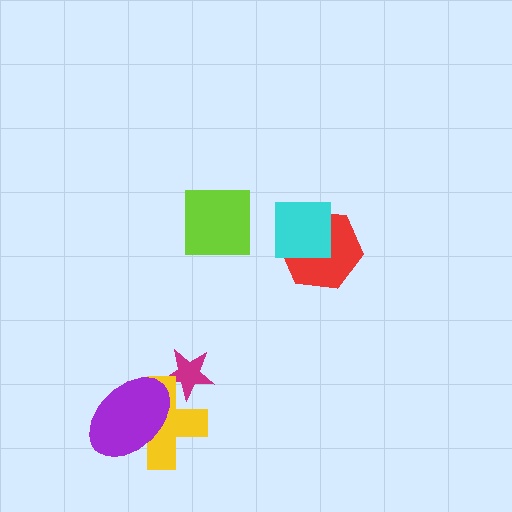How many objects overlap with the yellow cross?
2 objects overlap with the yellow cross.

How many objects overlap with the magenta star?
1 object overlaps with the magenta star.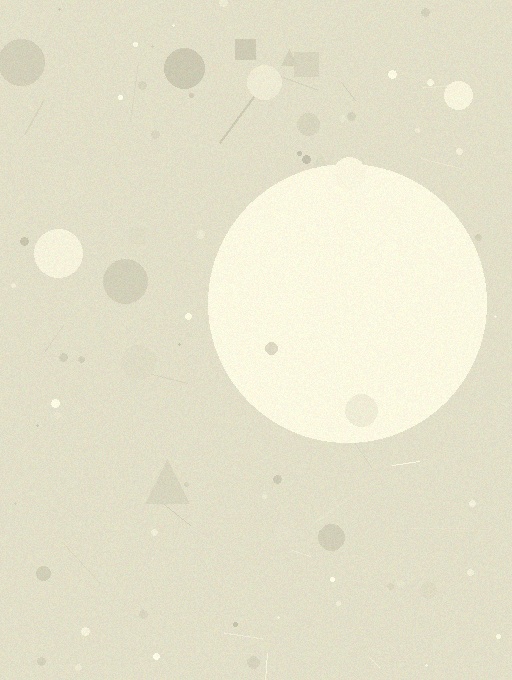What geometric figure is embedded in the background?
A circle is embedded in the background.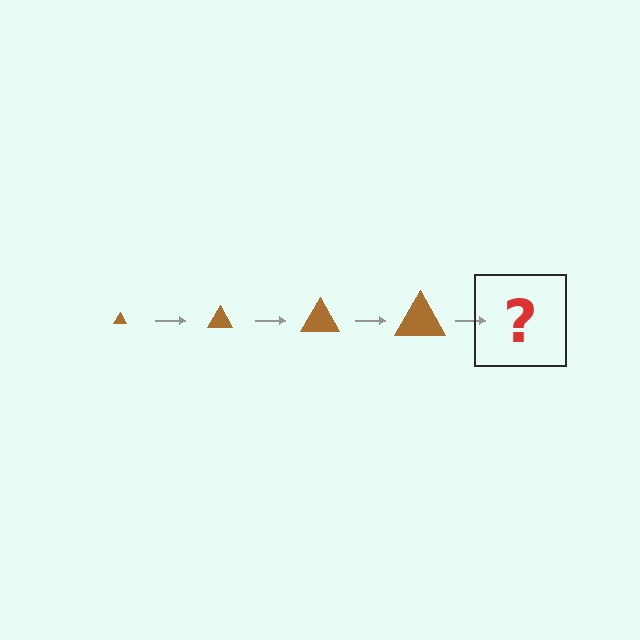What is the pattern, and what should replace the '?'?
The pattern is that the triangle gets progressively larger each step. The '?' should be a brown triangle, larger than the previous one.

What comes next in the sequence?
The next element should be a brown triangle, larger than the previous one.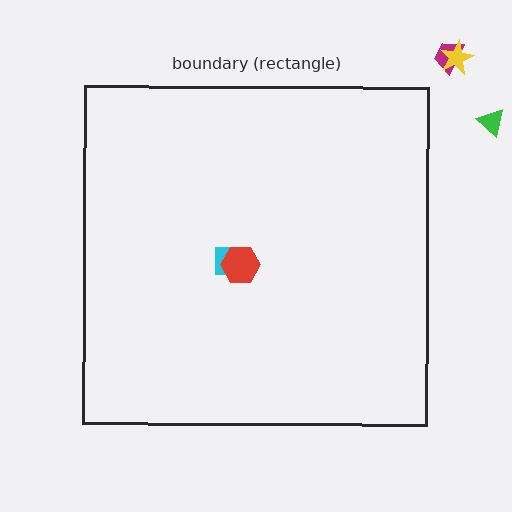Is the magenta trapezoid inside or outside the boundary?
Outside.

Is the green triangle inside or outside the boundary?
Outside.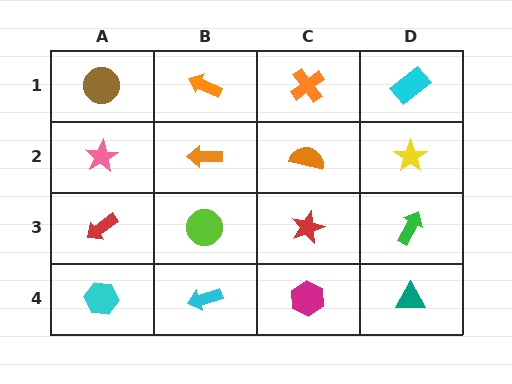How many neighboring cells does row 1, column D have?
2.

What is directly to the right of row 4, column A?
A cyan arrow.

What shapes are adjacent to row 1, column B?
An orange arrow (row 2, column B), a brown circle (row 1, column A), an orange cross (row 1, column C).